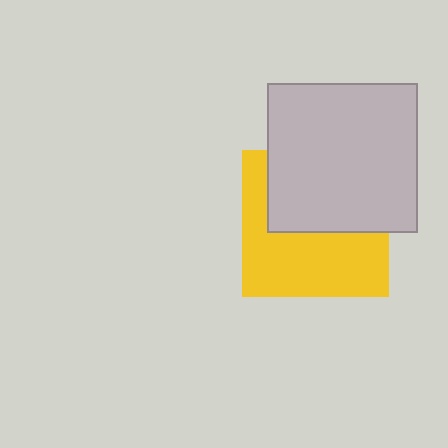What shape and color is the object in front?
The object in front is a light gray square.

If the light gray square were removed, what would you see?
You would see the complete yellow square.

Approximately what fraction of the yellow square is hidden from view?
Roughly 47% of the yellow square is hidden behind the light gray square.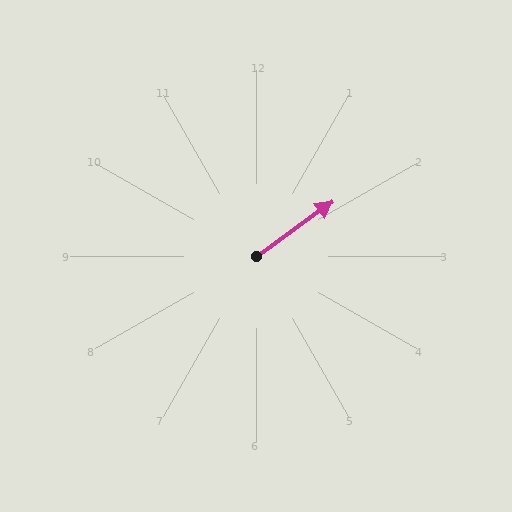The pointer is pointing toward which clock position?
Roughly 2 o'clock.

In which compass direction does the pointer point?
Northeast.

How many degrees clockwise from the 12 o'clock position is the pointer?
Approximately 54 degrees.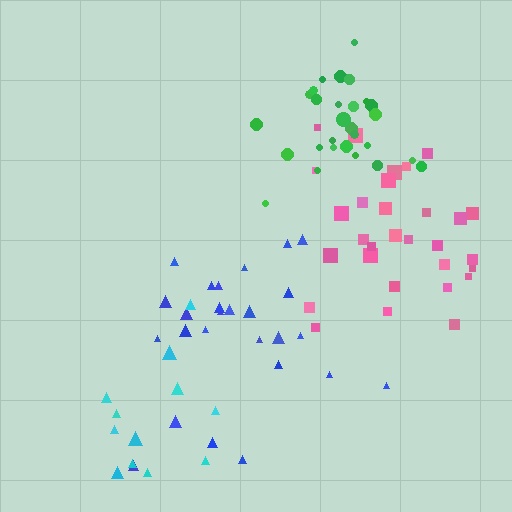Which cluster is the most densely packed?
Green.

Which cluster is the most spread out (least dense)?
Blue.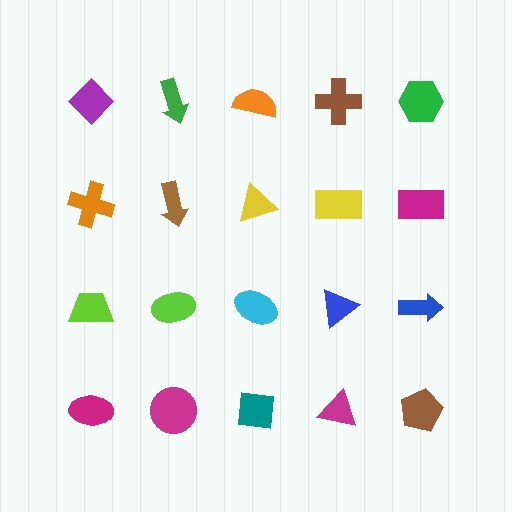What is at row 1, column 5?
A green hexagon.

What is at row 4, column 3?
A teal square.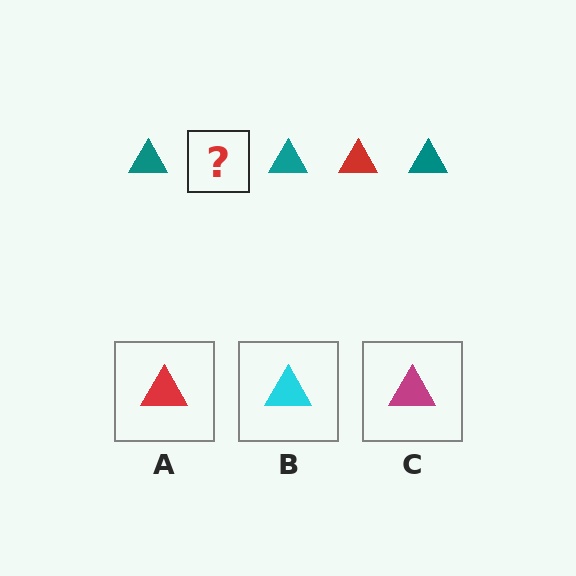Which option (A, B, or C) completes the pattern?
A.